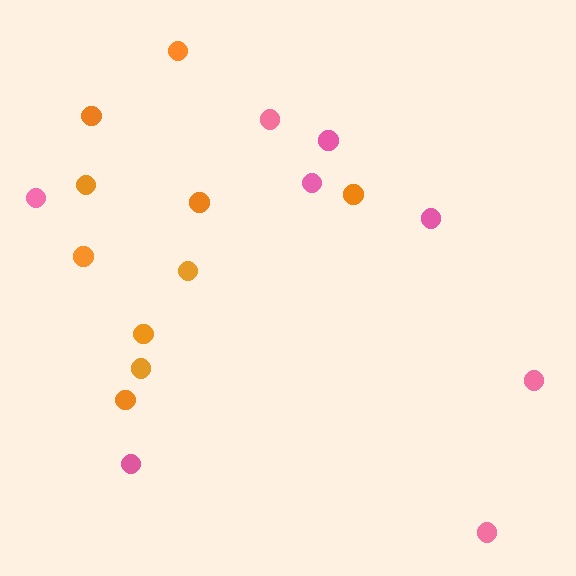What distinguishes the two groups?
There are 2 groups: one group of pink circles (8) and one group of orange circles (10).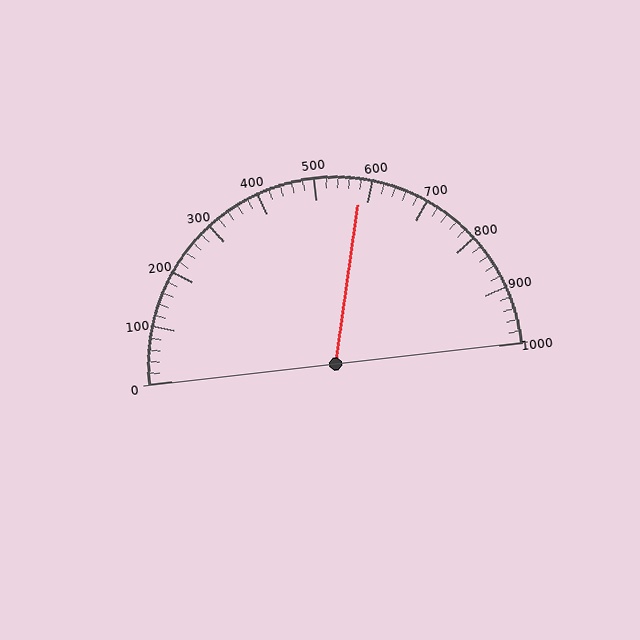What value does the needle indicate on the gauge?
The needle indicates approximately 580.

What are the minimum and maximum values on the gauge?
The gauge ranges from 0 to 1000.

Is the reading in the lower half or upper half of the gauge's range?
The reading is in the upper half of the range (0 to 1000).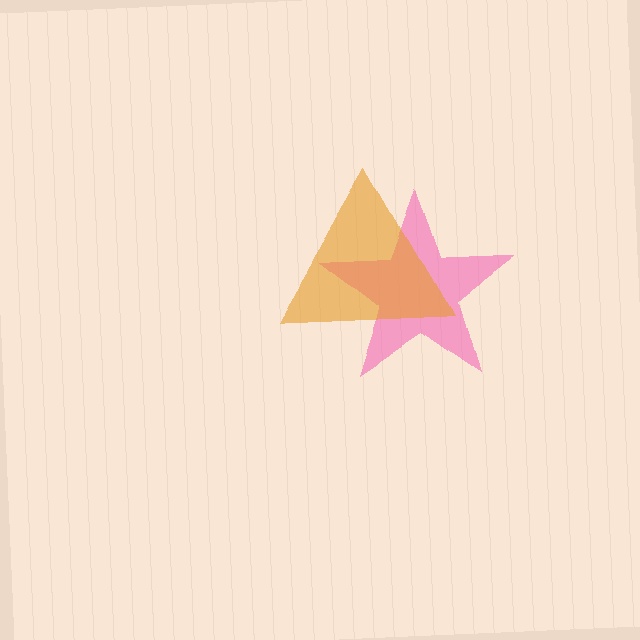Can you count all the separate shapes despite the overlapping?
Yes, there are 2 separate shapes.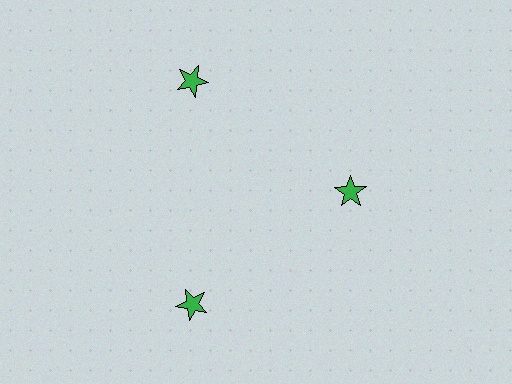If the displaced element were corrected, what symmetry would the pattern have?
It would have 3-fold rotational symmetry — the pattern would map onto itself every 120 degrees.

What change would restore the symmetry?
The symmetry would be restored by moving it outward, back onto the ring so that all 3 stars sit at equal angles and equal distance from the center.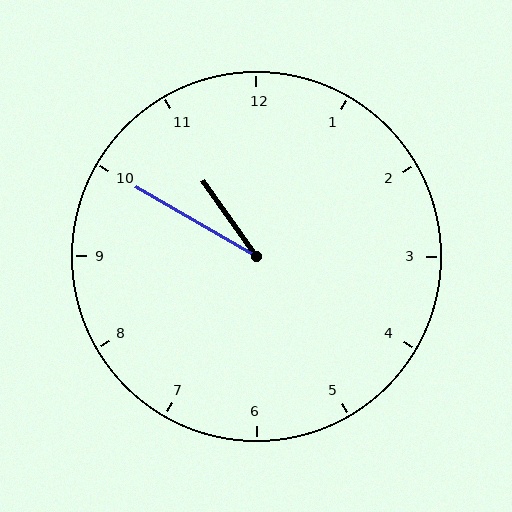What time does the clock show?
10:50.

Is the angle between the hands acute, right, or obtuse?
It is acute.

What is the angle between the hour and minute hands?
Approximately 25 degrees.